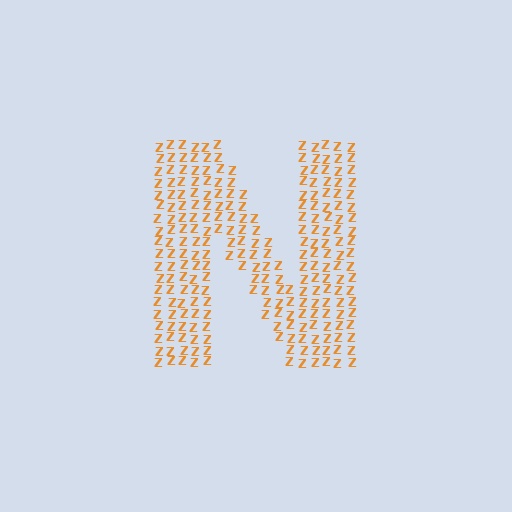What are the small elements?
The small elements are letter Z's.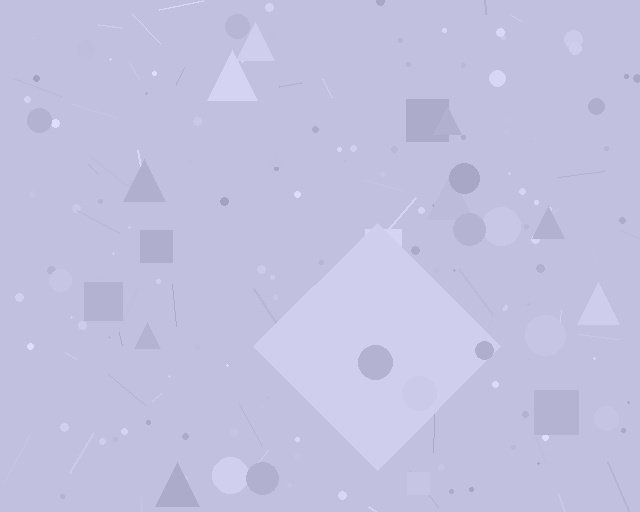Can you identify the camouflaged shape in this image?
The camouflaged shape is a diamond.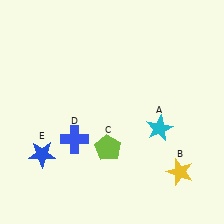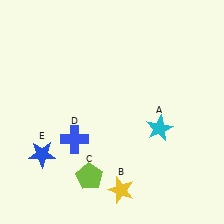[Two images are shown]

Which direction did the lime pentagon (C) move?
The lime pentagon (C) moved down.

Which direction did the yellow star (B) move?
The yellow star (B) moved left.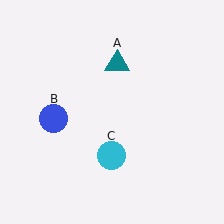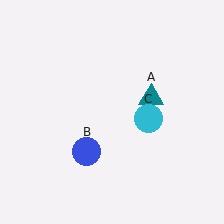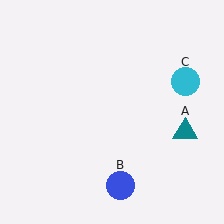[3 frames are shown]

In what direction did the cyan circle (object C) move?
The cyan circle (object C) moved up and to the right.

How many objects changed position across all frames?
3 objects changed position: teal triangle (object A), blue circle (object B), cyan circle (object C).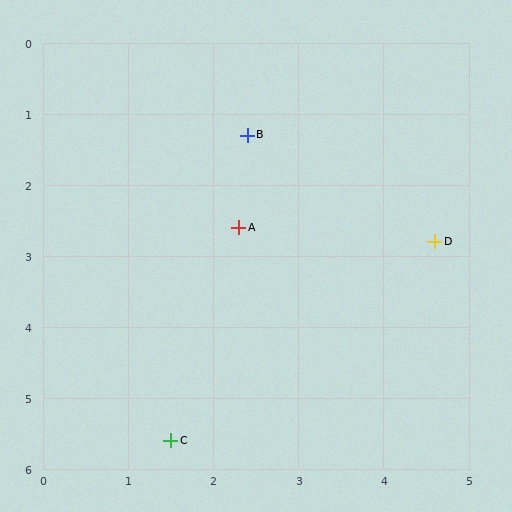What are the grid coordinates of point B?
Point B is at approximately (2.4, 1.3).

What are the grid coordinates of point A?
Point A is at approximately (2.3, 2.6).